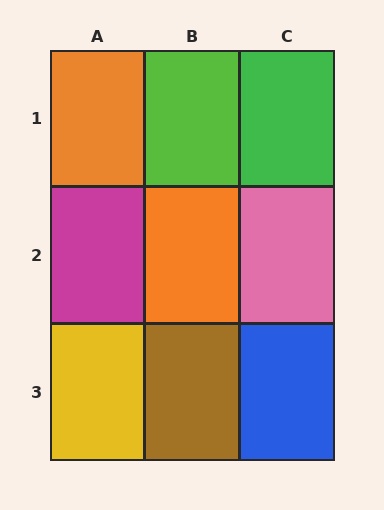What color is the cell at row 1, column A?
Orange.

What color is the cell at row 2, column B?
Orange.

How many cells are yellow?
1 cell is yellow.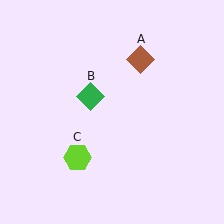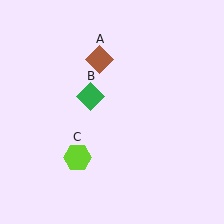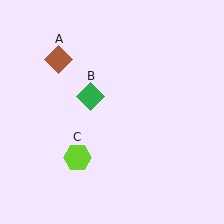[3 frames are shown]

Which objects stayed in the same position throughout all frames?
Green diamond (object B) and lime hexagon (object C) remained stationary.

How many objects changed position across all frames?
1 object changed position: brown diamond (object A).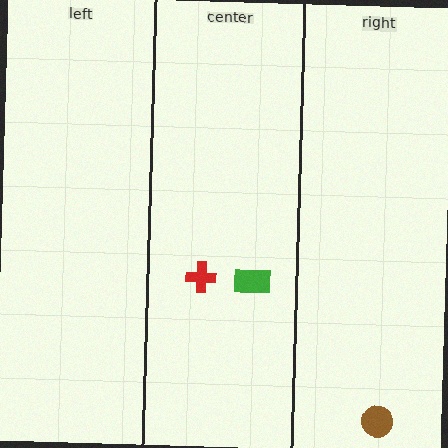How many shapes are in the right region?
1.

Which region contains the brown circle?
The right region.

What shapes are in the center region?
The red cross, the green rectangle.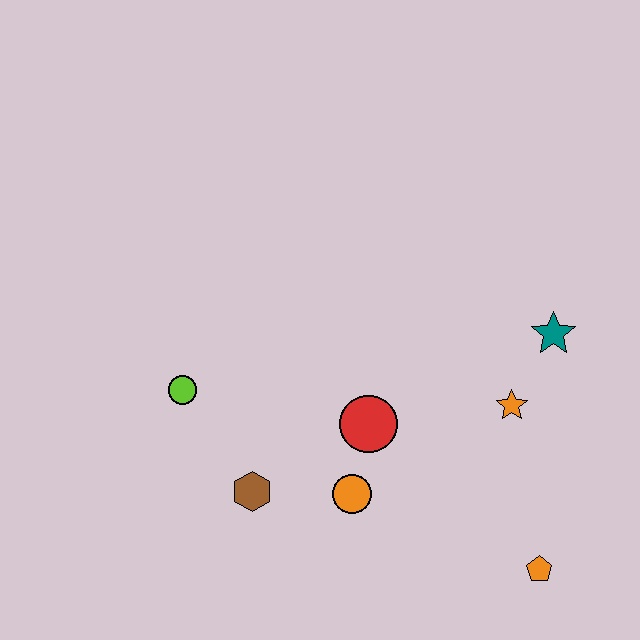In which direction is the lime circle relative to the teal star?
The lime circle is to the left of the teal star.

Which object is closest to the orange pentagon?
The orange star is closest to the orange pentagon.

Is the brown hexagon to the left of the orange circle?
Yes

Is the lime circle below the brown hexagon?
No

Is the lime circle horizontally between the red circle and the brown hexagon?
No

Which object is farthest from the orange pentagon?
The lime circle is farthest from the orange pentagon.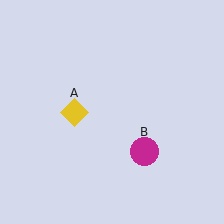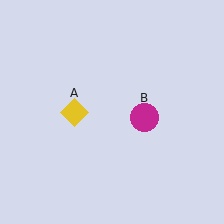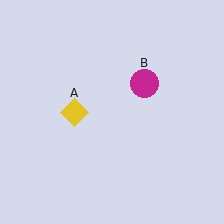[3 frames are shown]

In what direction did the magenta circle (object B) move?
The magenta circle (object B) moved up.